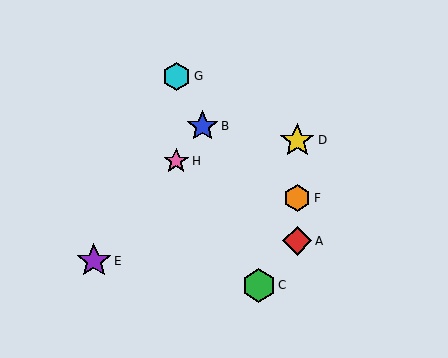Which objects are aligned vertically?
Objects A, D, F are aligned vertically.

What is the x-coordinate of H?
Object H is at x≈176.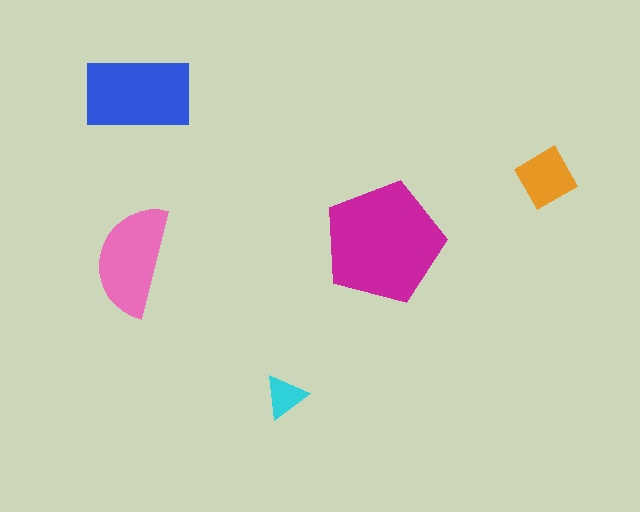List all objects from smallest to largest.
The cyan triangle, the orange square, the pink semicircle, the blue rectangle, the magenta pentagon.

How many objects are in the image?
There are 5 objects in the image.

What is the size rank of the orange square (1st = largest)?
4th.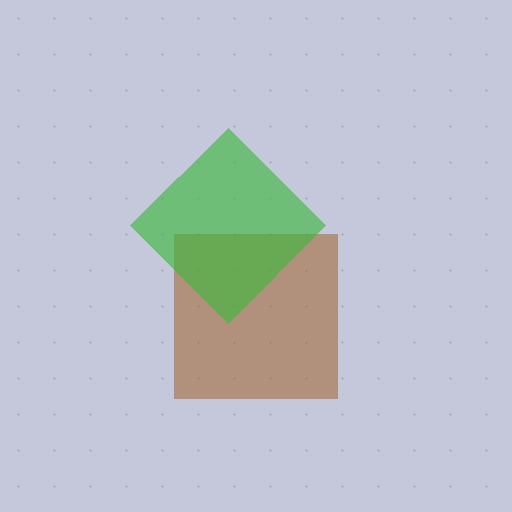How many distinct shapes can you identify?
There are 2 distinct shapes: a brown square, a green diamond.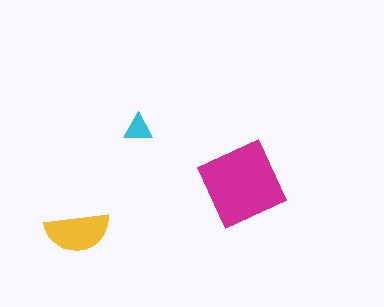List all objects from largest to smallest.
The magenta diamond, the yellow semicircle, the cyan triangle.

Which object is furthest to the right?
The magenta diamond is rightmost.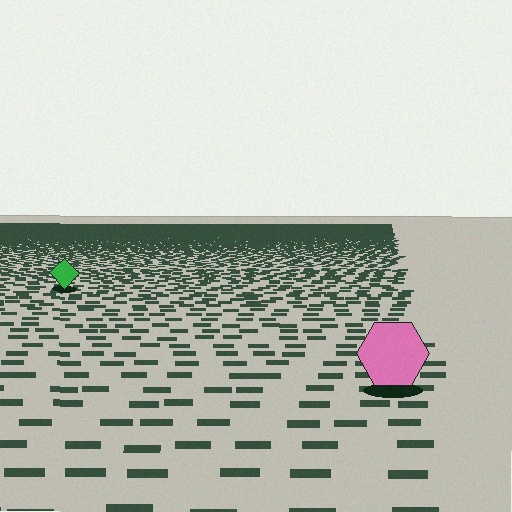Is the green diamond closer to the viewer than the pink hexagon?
No. The pink hexagon is closer — you can tell from the texture gradient: the ground texture is coarser near it.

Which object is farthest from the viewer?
The green diamond is farthest from the viewer. It appears smaller and the ground texture around it is denser.